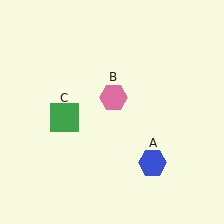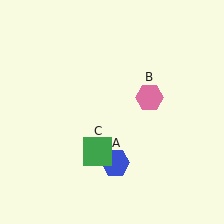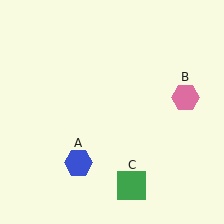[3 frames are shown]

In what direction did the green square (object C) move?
The green square (object C) moved down and to the right.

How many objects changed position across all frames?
3 objects changed position: blue hexagon (object A), pink hexagon (object B), green square (object C).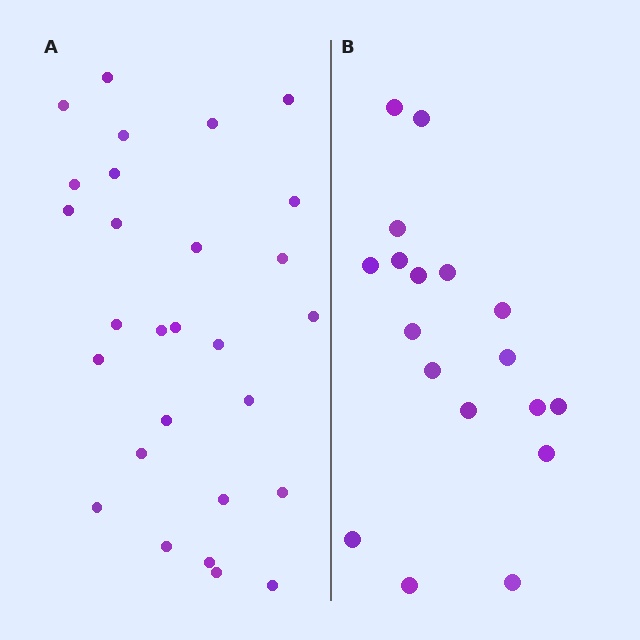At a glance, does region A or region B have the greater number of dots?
Region A (the left region) has more dots.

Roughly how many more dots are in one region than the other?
Region A has roughly 10 or so more dots than region B.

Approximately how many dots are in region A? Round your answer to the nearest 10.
About 30 dots. (The exact count is 28, which rounds to 30.)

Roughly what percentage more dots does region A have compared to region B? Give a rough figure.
About 55% more.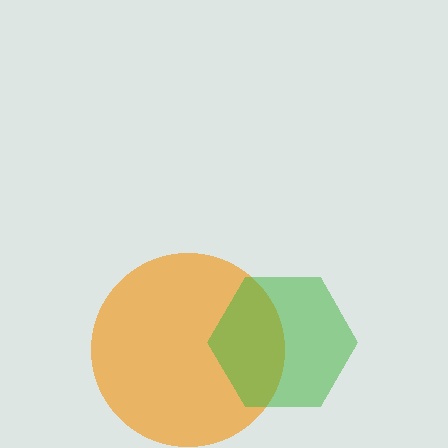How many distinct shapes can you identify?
There are 2 distinct shapes: an orange circle, a green hexagon.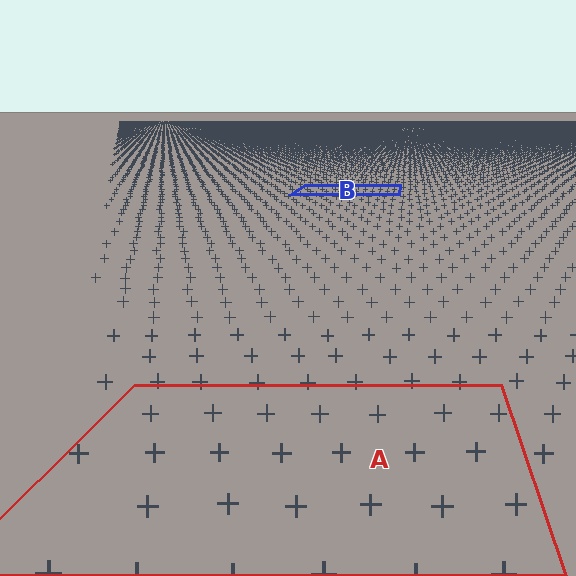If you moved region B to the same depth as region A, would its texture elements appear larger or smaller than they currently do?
They would appear larger. At a closer depth, the same texture elements are projected at a bigger on-screen size.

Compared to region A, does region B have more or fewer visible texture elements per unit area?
Region B has more texture elements per unit area — they are packed more densely because it is farther away.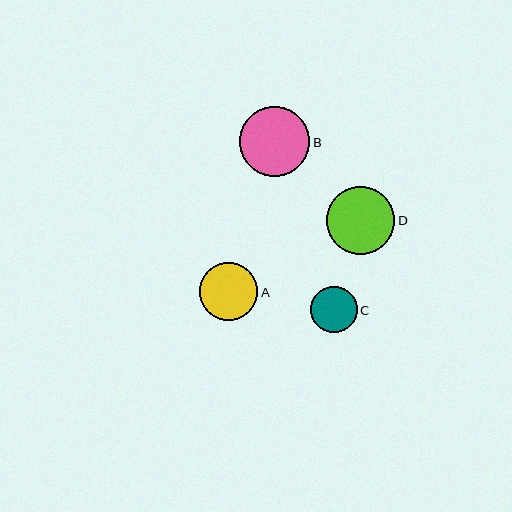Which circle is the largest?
Circle B is the largest with a size of approximately 70 pixels.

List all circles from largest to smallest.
From largest to smallest: B, D, A, C.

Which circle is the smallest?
Circle C is the smallest with a size of approximately 47 pixels.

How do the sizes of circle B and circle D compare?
Circle B and circle D are approximately the same size.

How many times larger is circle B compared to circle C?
Circle B is approximately 1.5 times the size of circle C.